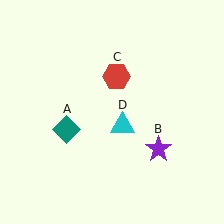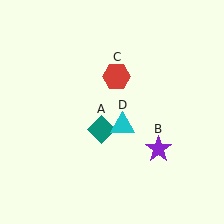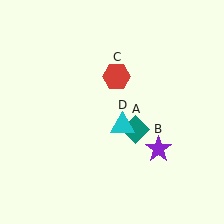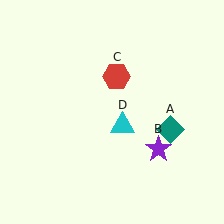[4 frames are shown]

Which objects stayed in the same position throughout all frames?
Purple star (object B) and red hexagon (object C) and cyan triangle (object D) remained stationary.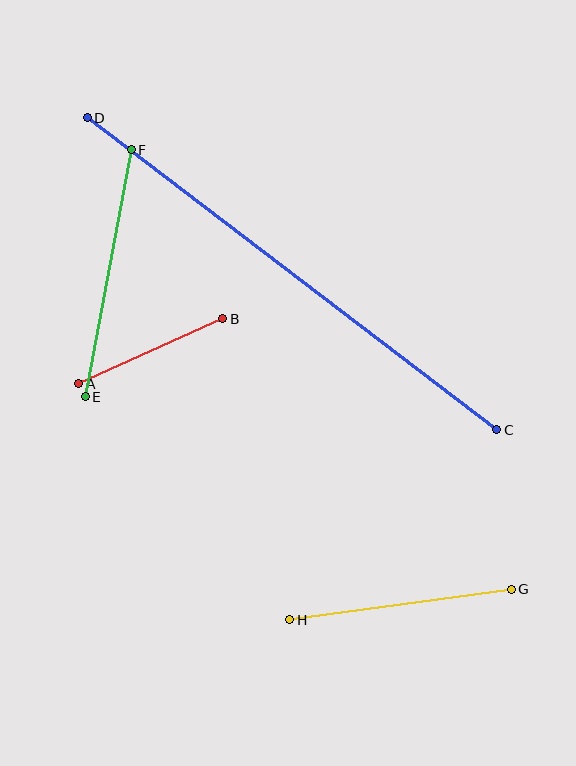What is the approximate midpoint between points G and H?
The midpoint is at approximately (400, 605) pixels.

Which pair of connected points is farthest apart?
Points C and D are farthest apart.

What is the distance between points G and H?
The distance is approximately 223 pixels.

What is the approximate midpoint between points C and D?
The midpoint is at approximately (292, 274) pixels.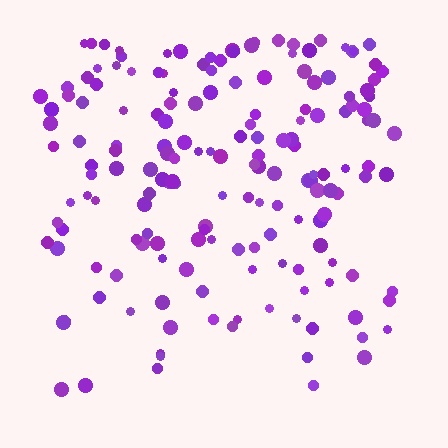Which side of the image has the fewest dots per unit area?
The bottom.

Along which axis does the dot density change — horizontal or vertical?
Vertical.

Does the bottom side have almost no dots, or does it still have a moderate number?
Still a moderate number, just noticeably fewer than the top.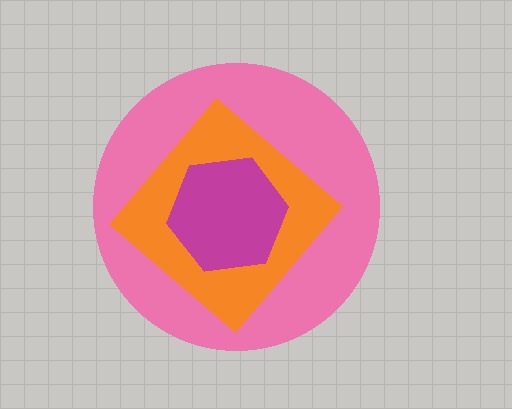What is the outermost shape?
The pink circle.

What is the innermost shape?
The magenta hexagon.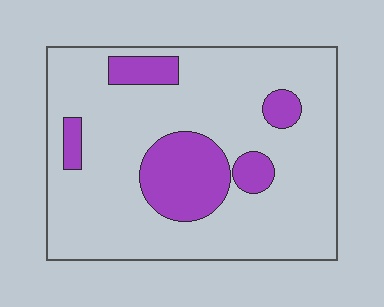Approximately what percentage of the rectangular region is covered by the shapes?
Approximately 20%.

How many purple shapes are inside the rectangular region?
5.